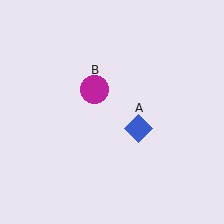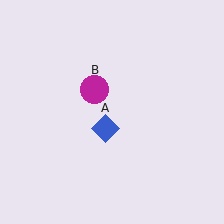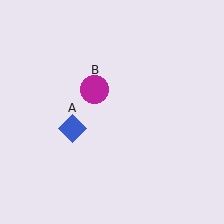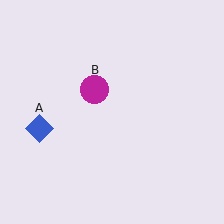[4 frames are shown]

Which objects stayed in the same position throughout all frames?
Magenta circle (object B) remained stationary.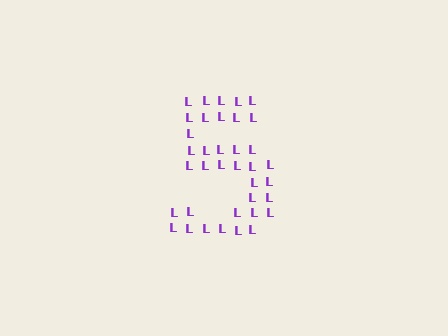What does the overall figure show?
The overall figure shows the digit 5.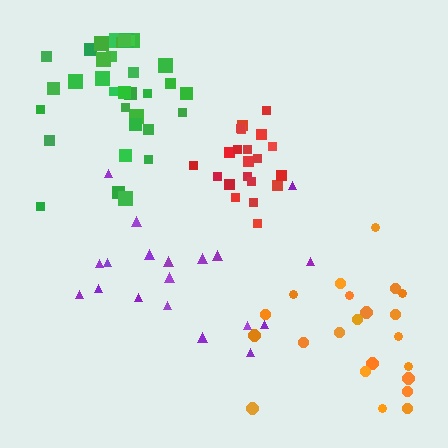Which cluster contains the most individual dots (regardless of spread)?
Green (34).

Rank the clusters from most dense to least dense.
red, green, orange, purple.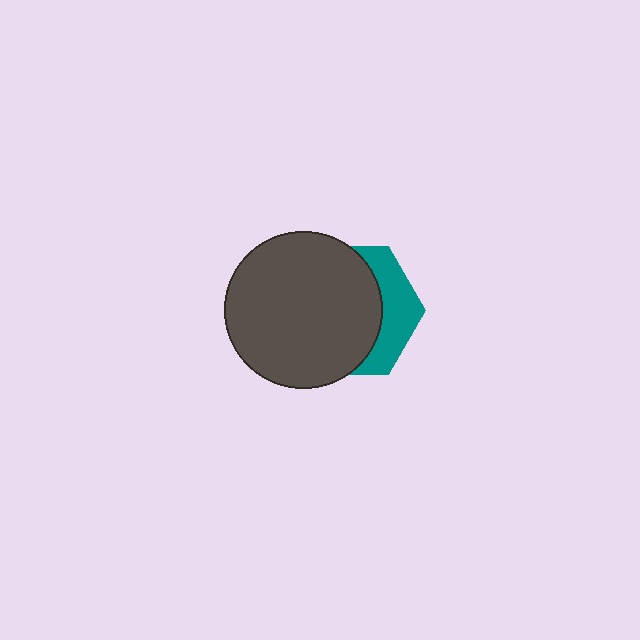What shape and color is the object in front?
The object in front is a dark gray circle.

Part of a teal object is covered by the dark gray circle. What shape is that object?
It is a hexagon.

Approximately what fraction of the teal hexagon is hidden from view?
Roughly 69% of the teal hexagon is hidden behind the dark gray circle.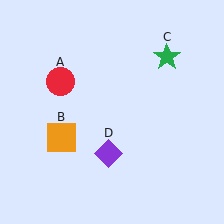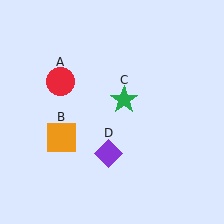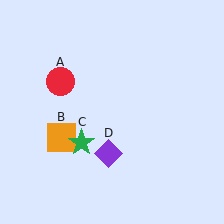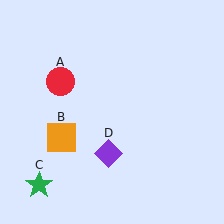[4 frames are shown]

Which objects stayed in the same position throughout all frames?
Red circle (object A) and orange square (object B) and purple diamond (object D) remained stationary.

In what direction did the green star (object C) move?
The green star (object C) moved down and to the left.